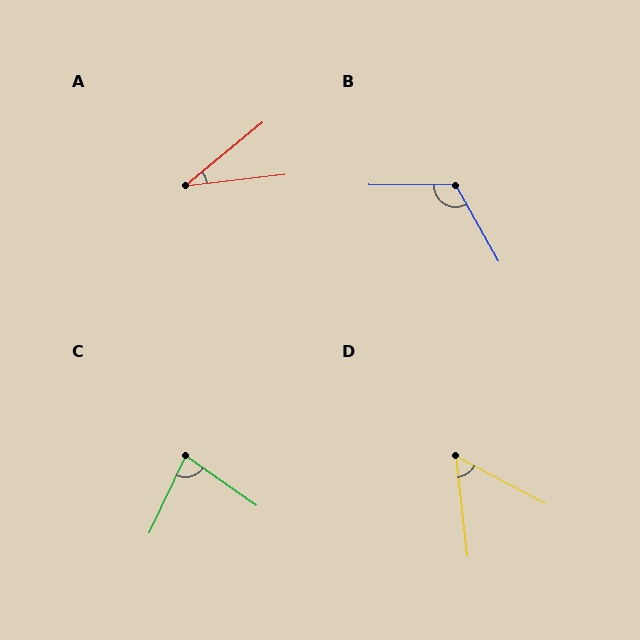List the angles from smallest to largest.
A (33°), D (56°), C (81°), B (120°).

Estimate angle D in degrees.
Approximately 56 degrees.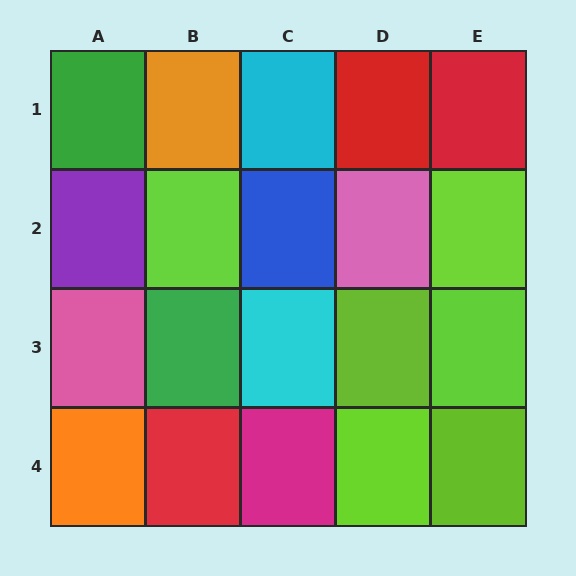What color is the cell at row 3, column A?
Pink.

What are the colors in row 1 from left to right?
Green, orange, cyan, red, red.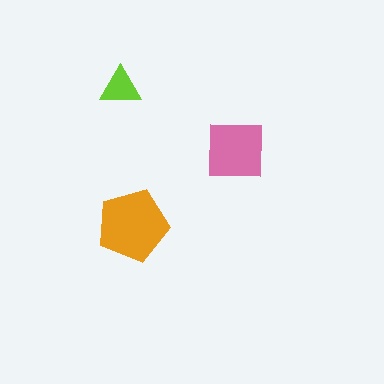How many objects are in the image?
There are 3 objects in the image.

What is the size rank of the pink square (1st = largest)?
2nd.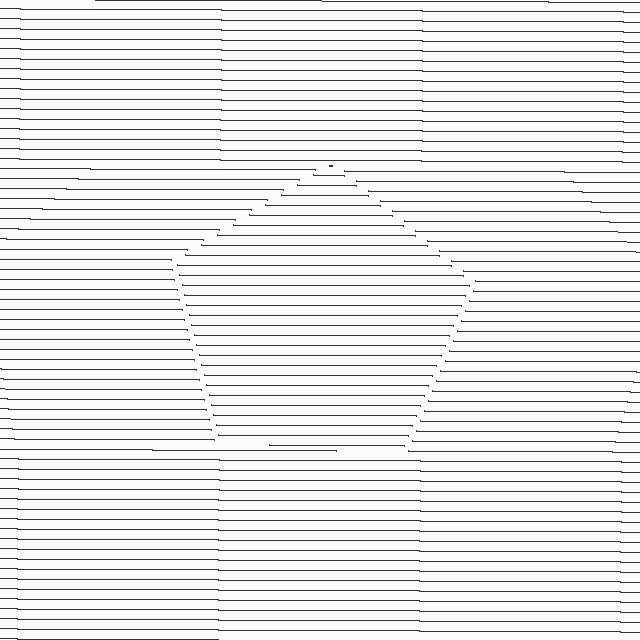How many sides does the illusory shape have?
5 sides — the line-ends trace a pentagon.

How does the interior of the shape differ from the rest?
The interior of the shape contains the same grating, shifted by half a period — the contour is defined by the phase discontinuity where line-ends from the inner and outer gratings abut.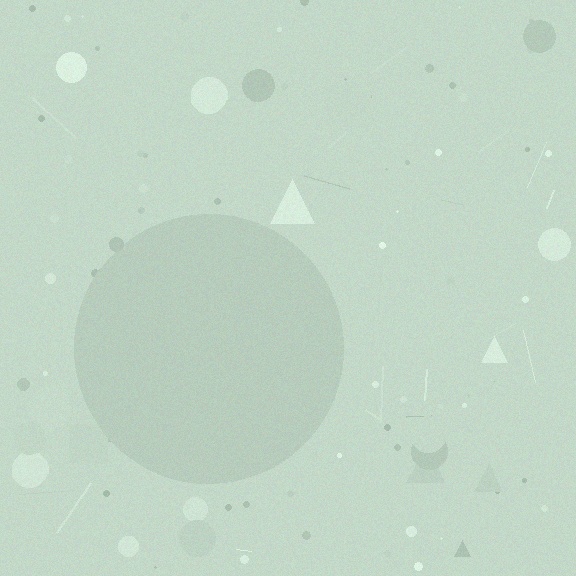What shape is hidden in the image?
A circle is hidden in the image.